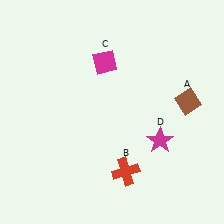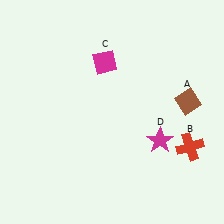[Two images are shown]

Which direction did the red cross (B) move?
The red cross (B) moved right.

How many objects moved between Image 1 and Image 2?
1 object moved between the two images.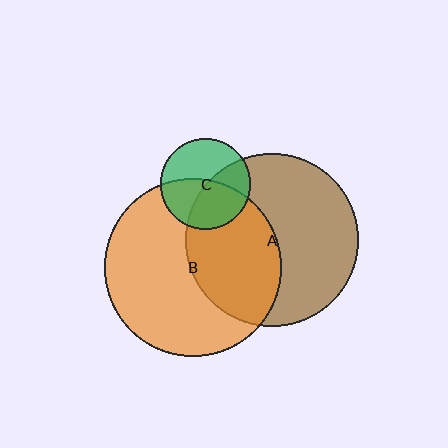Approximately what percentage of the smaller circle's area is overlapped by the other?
Approximately 45%.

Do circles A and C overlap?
Yes.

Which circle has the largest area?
Circle B (orange).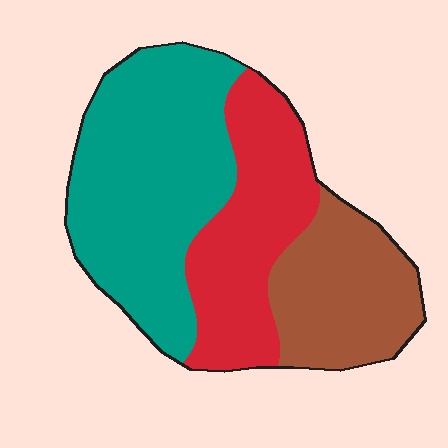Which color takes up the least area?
Brown, at roughly 25%.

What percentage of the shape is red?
Red takes up between a quarter and a half of the shape.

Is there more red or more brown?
Red.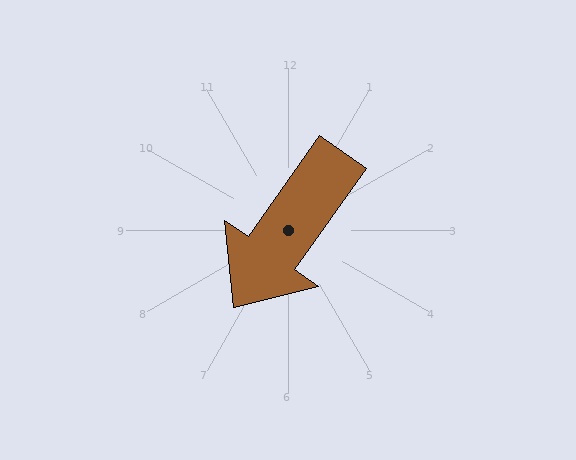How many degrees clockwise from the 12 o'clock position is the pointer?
Approximately 215 degrees.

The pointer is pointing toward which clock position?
Roughly 7 o'clock.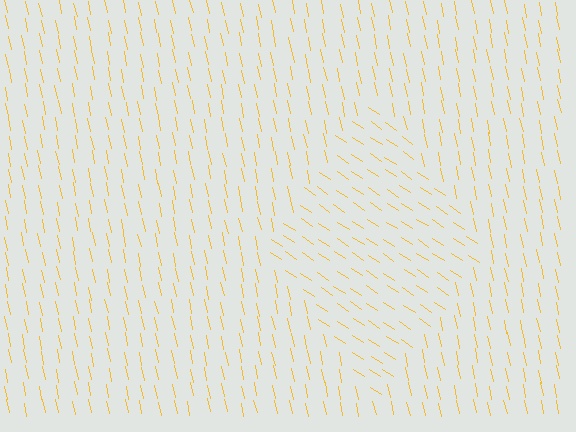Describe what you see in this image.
The image is filled with small yellow line segments. A diamond region in the image has lines oriented differently from the surrounding lines, creating a visible texture boundary.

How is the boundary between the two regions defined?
The boundary is defined purely by a change in line orientation (approximately 45 degrees difference). All lines are the same color and thickness.